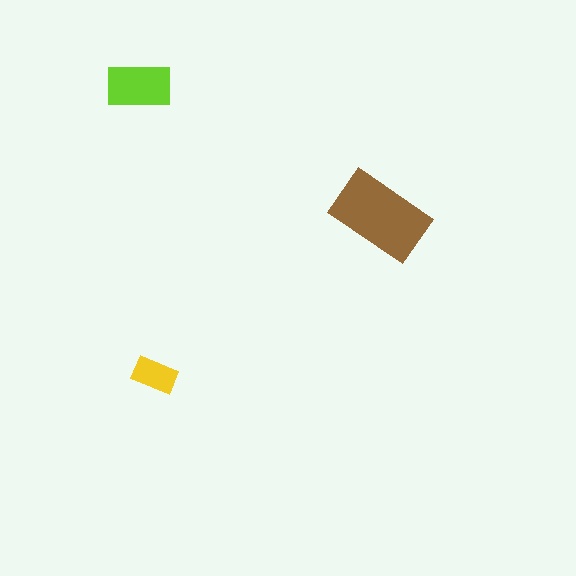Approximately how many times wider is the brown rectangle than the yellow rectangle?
About 2 times wider.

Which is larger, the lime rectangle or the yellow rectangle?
The lime one.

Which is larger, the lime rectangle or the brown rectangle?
The brown one.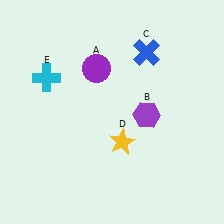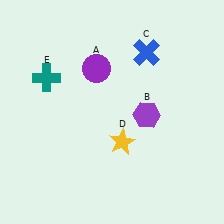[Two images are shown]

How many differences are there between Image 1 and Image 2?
There is 1 difference between the two images.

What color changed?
The cross (E) changed from cyan in Image 1 to teal in Image 2.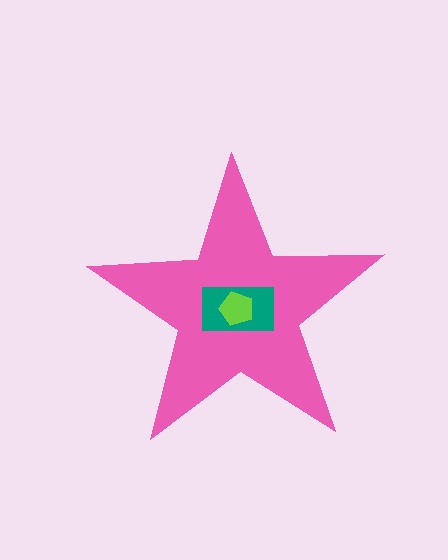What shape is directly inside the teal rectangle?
The lime pentagon.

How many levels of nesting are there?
3.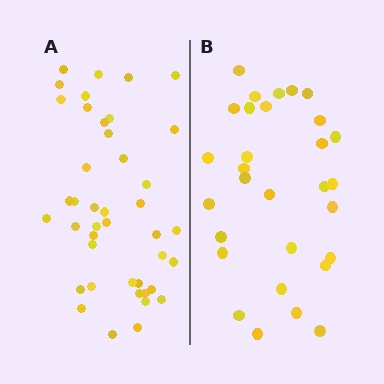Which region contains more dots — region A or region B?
Region A (the left region) has more dots.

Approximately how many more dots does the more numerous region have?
Region A has roughly 12 or so more dots than region B.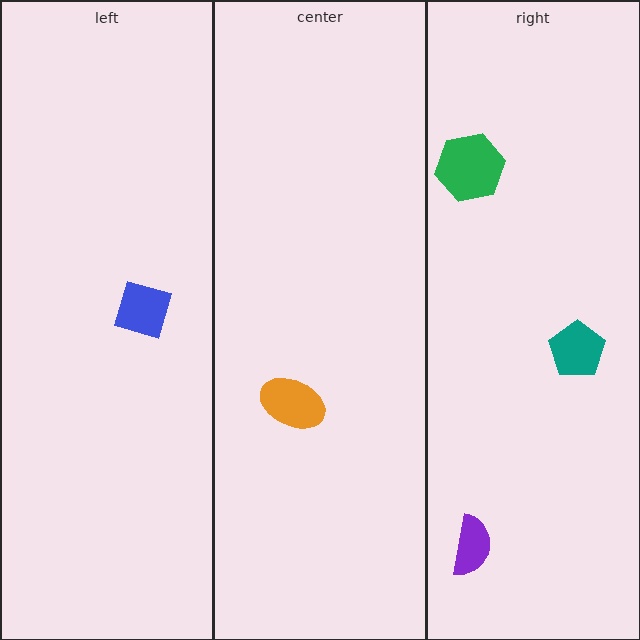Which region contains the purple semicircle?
The right region.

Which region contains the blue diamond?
The left region.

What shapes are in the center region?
The orange ellipse.